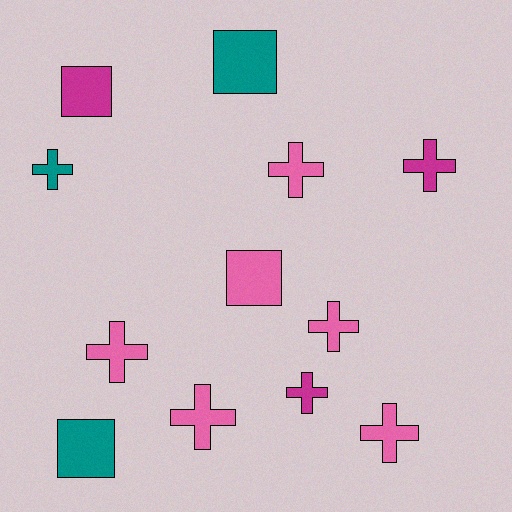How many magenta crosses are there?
There are 2 magenta crosses.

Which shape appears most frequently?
Cross, with 8 objects.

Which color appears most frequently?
Pink, with 6 objects.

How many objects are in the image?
There are 12 objects.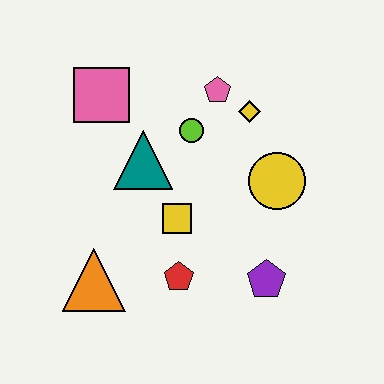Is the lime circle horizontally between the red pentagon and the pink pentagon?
Yes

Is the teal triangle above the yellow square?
Yes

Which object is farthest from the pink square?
The purple pentagon is farthest from the pink square.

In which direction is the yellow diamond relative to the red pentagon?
The yellow diamond is above the red pentagon.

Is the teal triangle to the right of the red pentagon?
No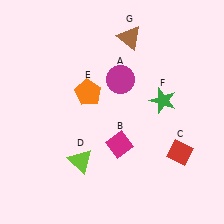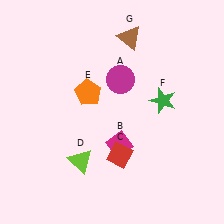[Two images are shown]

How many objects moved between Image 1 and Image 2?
1 object moved between the two images.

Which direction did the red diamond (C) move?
The red diamond (C) moved left.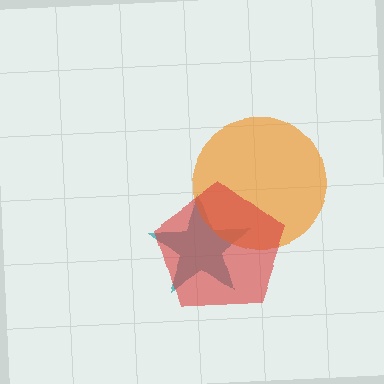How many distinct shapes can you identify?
There are 3 distinct shapes: a teal star, an orange circle, a red pentagon.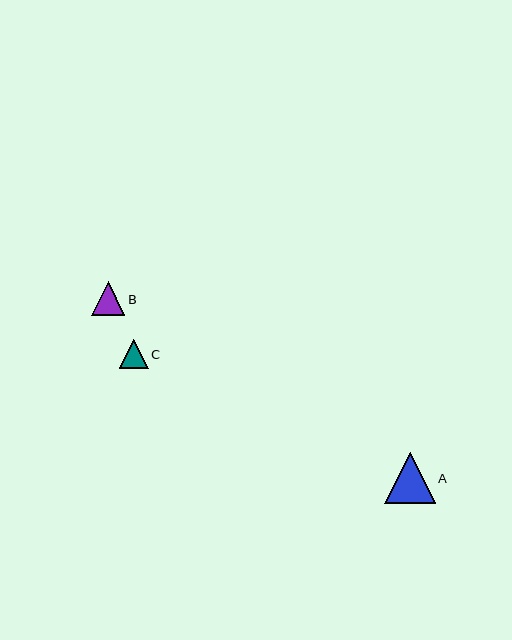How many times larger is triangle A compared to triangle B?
Triangle A is approximately 1.5 times the size of triangle B.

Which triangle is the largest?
Triangle A is the largest with a size of approximately 51 pixels.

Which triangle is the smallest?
Triangle C is the smallest with a size of approximately 29 pixels.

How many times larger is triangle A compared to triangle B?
Triangle A is approximately 1.5 times the size of triangle B.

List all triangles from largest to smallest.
From largest to smallest: A, B, C.